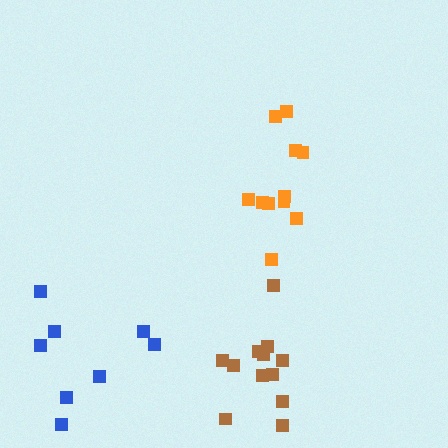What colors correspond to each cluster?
The clusters are colored: orange, blue, brown.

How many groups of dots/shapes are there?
There are 3 groups.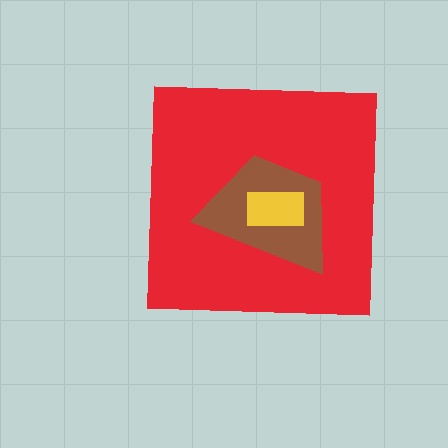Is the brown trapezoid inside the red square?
Yes.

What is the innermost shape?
The yellow rectangle.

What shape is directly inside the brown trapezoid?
The yellow rectangle.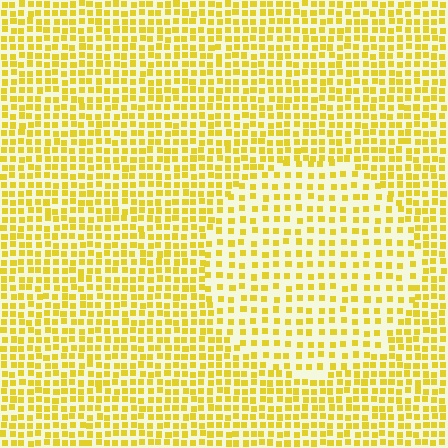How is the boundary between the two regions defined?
The boundary is defined by a change in element density (approximately 1.7x ratio). All elements are the same color, size, and shape.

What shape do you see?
I see a circle.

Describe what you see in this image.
The image contains small yellow elements arranged at two different densities. A circle-shaped region is visible where the elements are less densely packed than the surrounding area.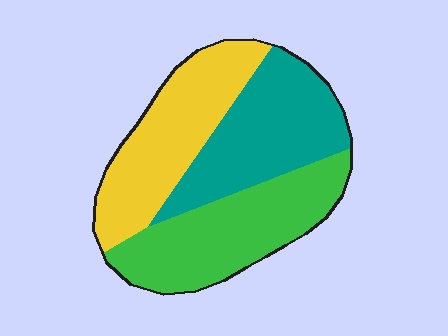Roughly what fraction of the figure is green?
Green covers 35% of the figure.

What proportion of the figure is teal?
Teal takes up between a quarter and a half of the figure.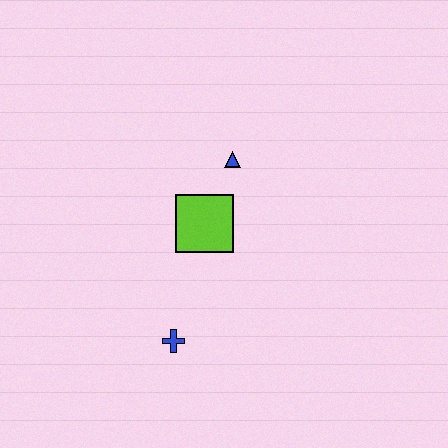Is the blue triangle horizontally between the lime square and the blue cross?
No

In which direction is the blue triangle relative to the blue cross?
The blue triangle is above the blue cross.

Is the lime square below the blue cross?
No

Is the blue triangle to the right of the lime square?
Yes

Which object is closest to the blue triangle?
The lime square is closest to the blue triangle.